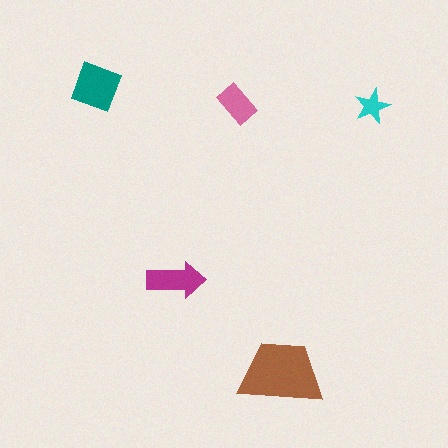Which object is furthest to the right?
The cyan star is rightmost.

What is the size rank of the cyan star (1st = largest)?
5th.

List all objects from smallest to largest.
The cyan star, the pink rectangle, the magenta arrow, the teal diamond, the brown trapezoid.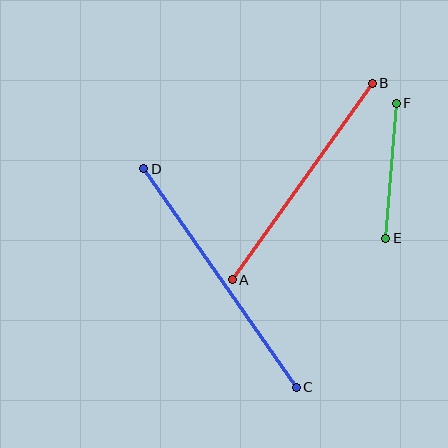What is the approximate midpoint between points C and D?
The midpoint is at approximately (220, 278) pixels.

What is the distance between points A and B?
The distance is approximately 241 pixels.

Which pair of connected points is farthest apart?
Points C and D are farthest apart.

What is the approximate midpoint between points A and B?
The midpoint is at approximately (302, 181) pixels.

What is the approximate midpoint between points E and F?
The midpoint is at approximately (391, 171) pixels.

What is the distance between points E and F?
The distance is approximately 135 pixels.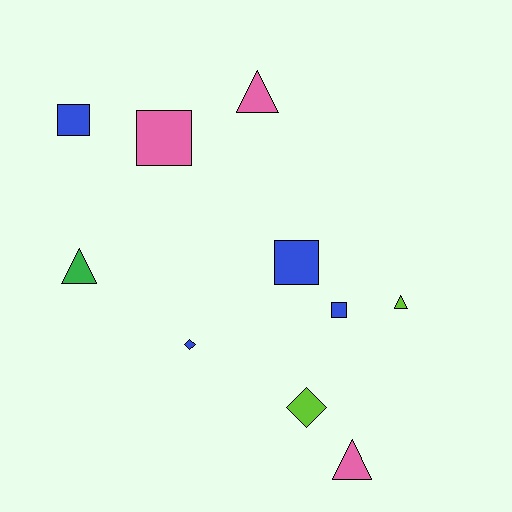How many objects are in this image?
There are 10 objects.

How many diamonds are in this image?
There are 2 diamonds.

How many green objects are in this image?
There is 1 green object.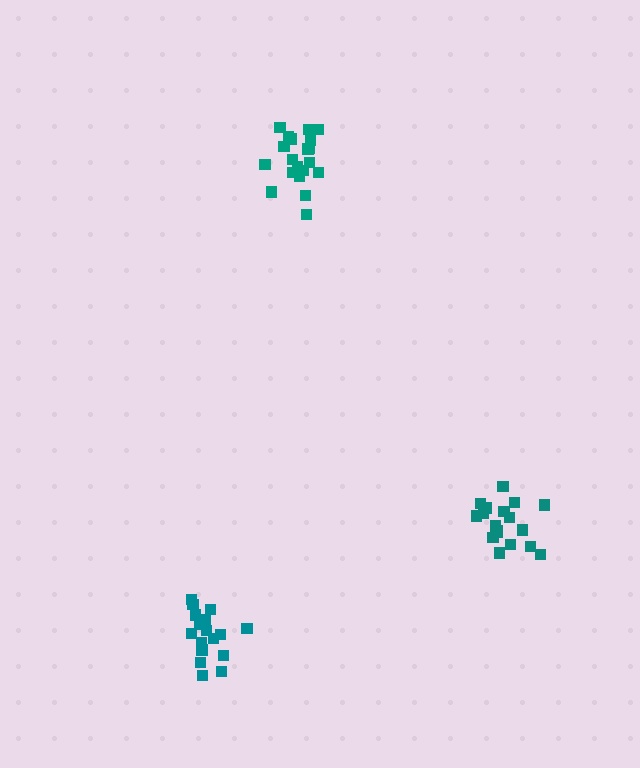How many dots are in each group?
Group 1: 20 dots, Group 2: 18 dots, Group 3: 19 dots (57 total).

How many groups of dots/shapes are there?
There are 3 groups.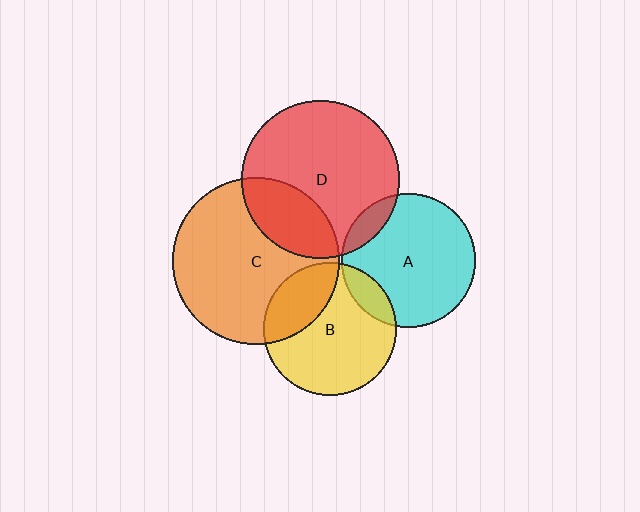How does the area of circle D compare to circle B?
Approximately 1.4 times.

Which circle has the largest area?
Circle C (orange).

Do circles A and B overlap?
Yes.